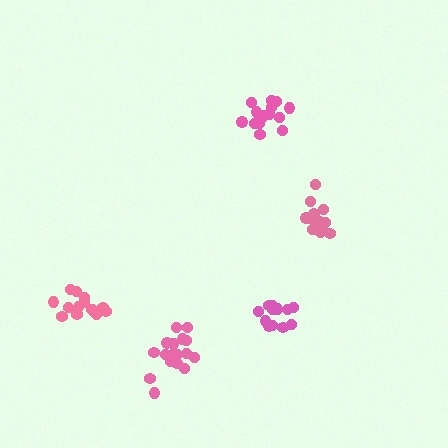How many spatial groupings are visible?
There are 5 spatial groupings.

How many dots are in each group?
Group 1: 15 dots, Group 2: 12 dots, Group 3: 14 dots, Group 4: 15 dots, Group 5: 17 dots (73 total).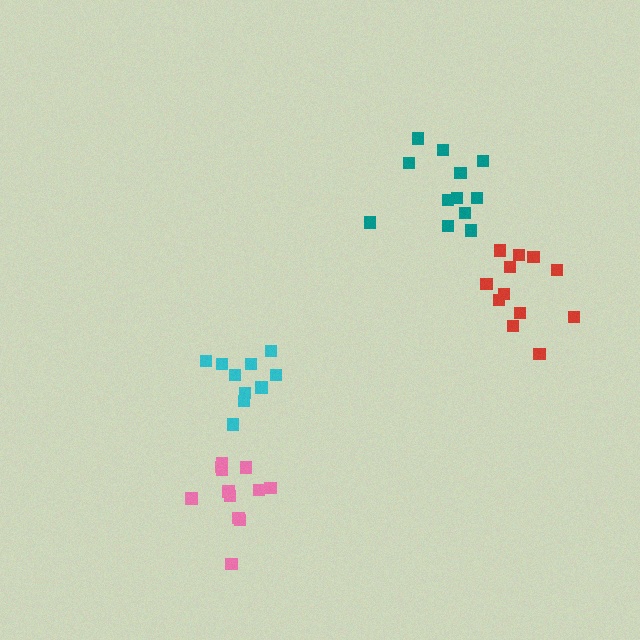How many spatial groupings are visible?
There are 4 spatial groupings.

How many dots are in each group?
Group 1: 12 dots, Group 2: 10 dots, Group 3: 12 dots, Group 4: 12 dots (46 total).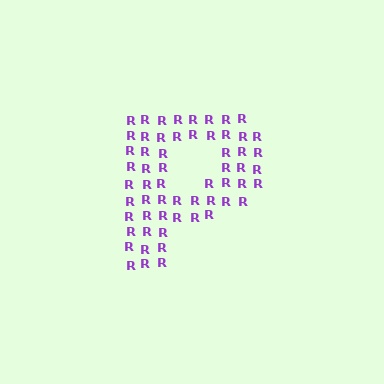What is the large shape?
The large shape is the letter P.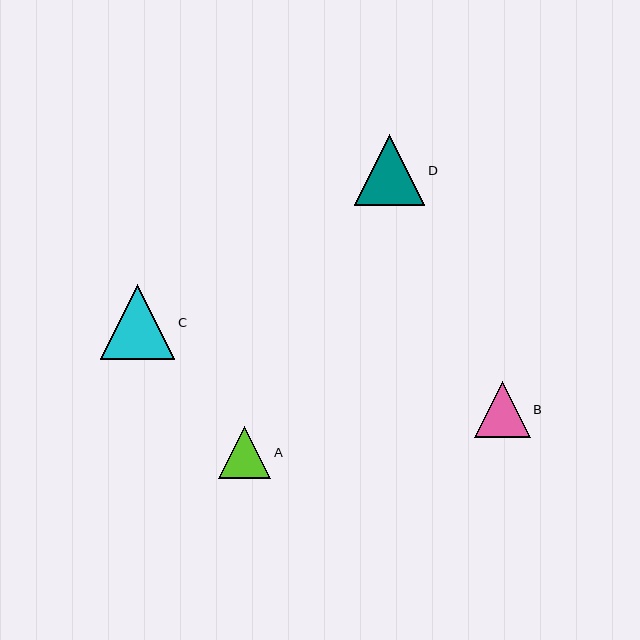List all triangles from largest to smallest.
From largest to smallest: C, D, B, A.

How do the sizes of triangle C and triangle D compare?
Triangle C and triangle D are approximately the same size.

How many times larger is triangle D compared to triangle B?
Triangle D is approximately 1.3 times the size of triangle B.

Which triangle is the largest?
Triangle C is the largest with a size of approximately 74 pixels.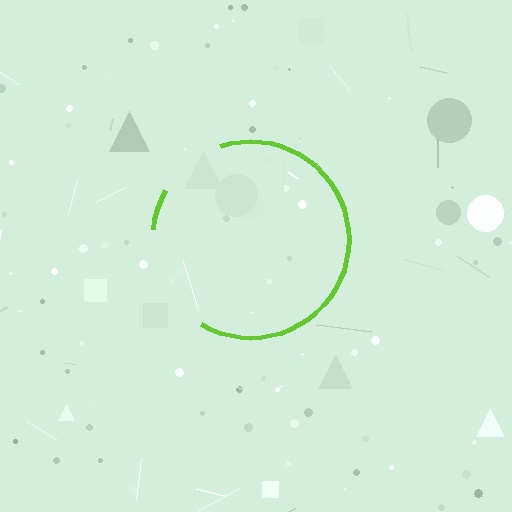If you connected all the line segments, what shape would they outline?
They would outline a circle.